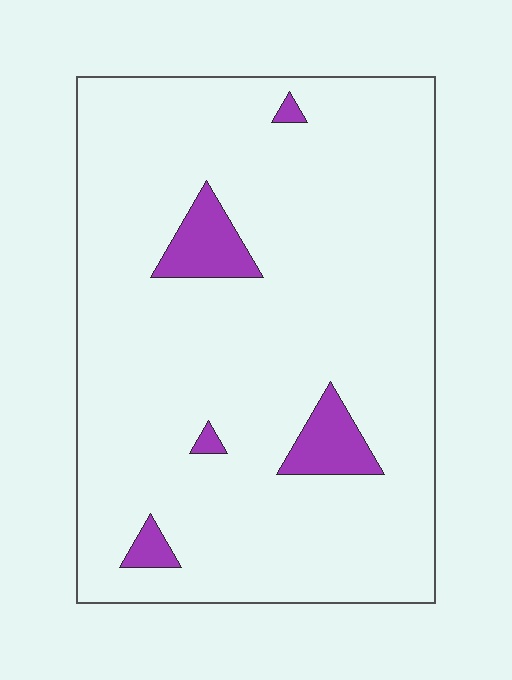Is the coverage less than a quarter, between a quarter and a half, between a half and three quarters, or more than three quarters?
Less than a quarter.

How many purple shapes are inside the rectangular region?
5.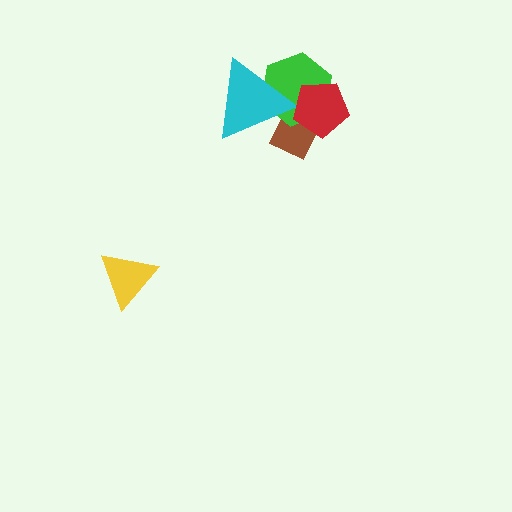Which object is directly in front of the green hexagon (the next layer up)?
The cyan triangle is directly in front of the green hexagon.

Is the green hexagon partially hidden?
Yes, it is partially covered by another shape.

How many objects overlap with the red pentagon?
2 objects overlap with the red pentagon.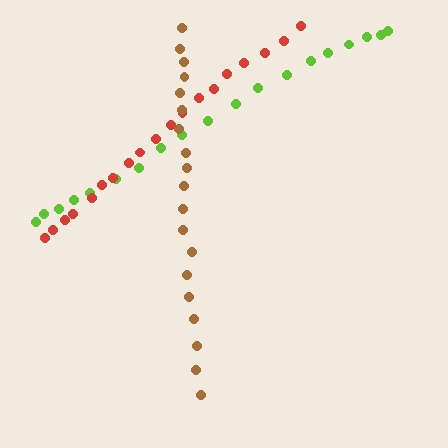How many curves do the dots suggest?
There are 3 distinct paths.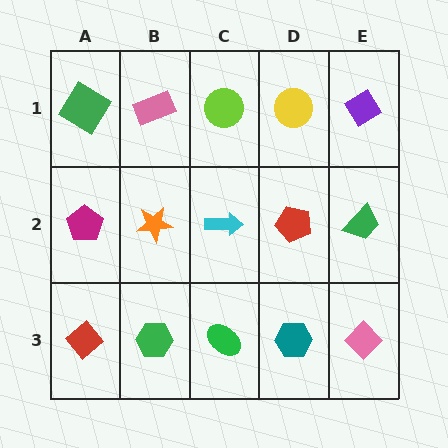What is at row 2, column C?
A cyan arrow.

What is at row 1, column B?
A pink rectangle.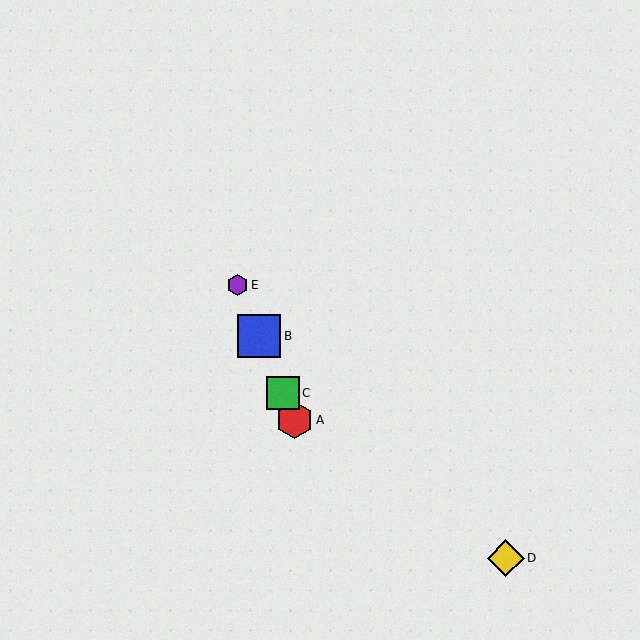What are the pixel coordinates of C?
Object C is at (283, 393).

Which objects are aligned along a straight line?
Objects A, B, C, E are aligned along a straight line.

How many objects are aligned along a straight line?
4 objects (A, B, C, E) are aligned along a straight line.